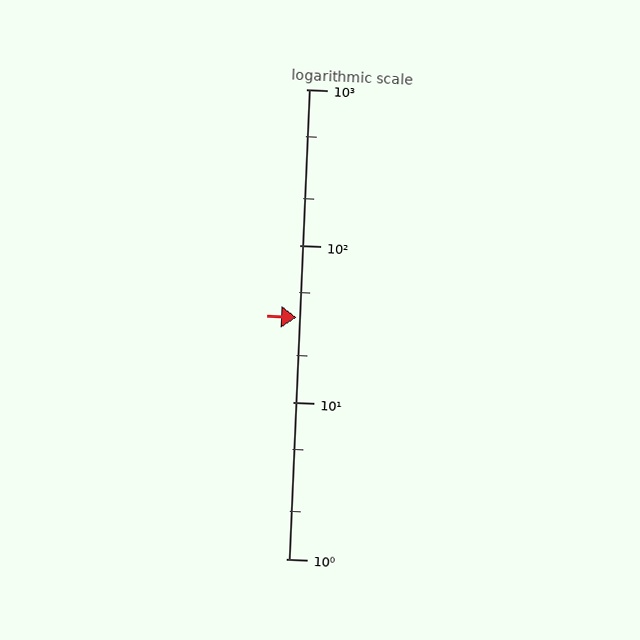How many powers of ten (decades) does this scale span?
The scale spans 3 decades, from 1 to 1000.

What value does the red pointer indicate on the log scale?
The pointer indicates approximately 35.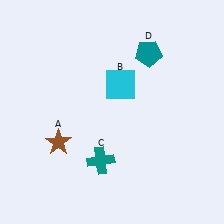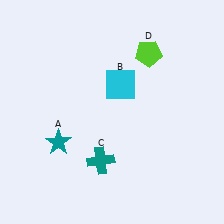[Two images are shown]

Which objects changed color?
A changed from brown to teal. D changed from teal to lime.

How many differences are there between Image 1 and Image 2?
There are 2 differences between the two images.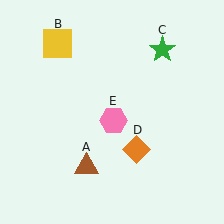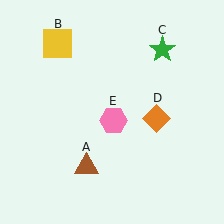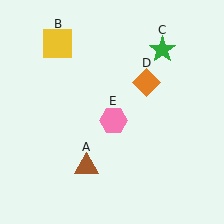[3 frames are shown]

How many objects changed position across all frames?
1 object changed position: orange diamond (object D).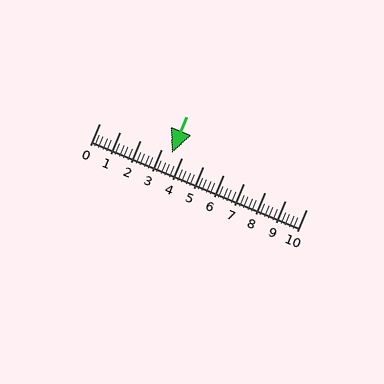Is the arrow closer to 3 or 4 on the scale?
The arrow is closer to 4.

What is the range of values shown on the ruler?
The ruler shows values from 0 to 10.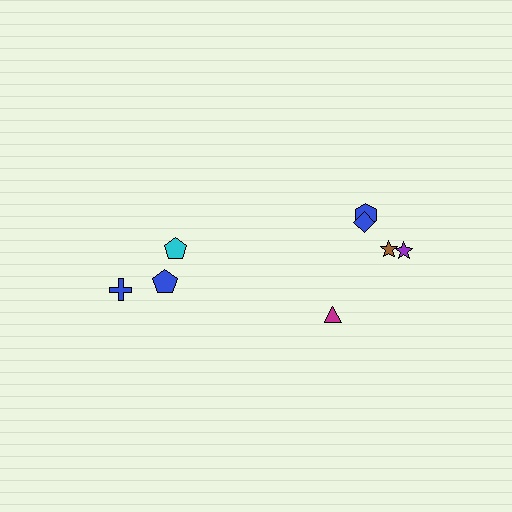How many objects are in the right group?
There are 5 objects.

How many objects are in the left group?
There are 3 objects.